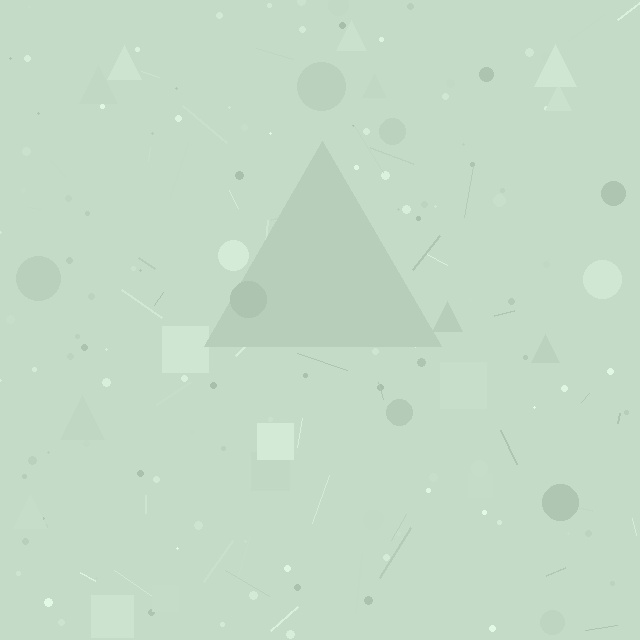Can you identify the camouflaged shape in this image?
The camouflaged shape is a triangle.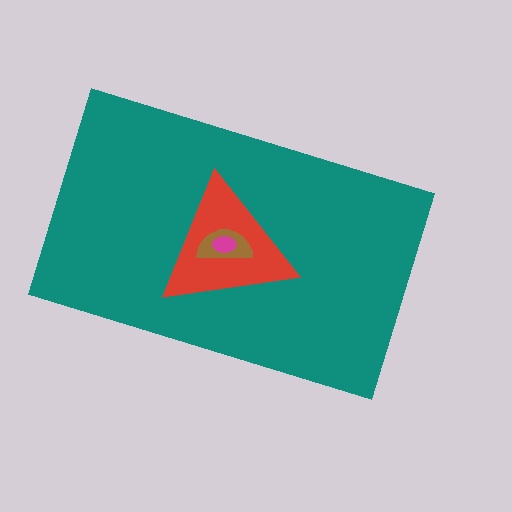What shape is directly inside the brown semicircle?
The magenta ellipse.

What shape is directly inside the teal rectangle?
The red triangle.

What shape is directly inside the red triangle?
The brown semicircle.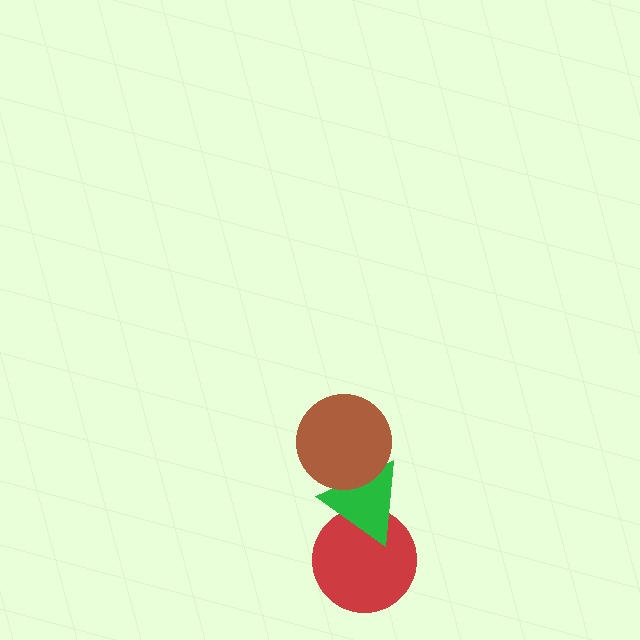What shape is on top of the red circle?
The green triangle is on top of the red circle.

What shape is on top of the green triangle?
The brown circle is on top of the green triangle.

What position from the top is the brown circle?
The brown circle is 1st from the top.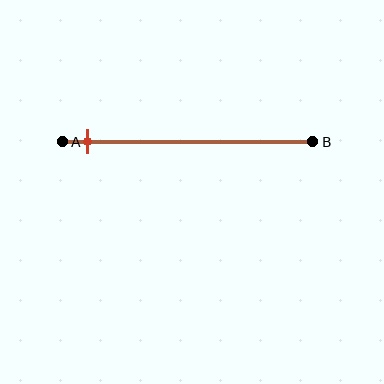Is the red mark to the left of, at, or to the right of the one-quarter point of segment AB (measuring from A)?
The red mark is to the left of the one-quarter point of segment AB.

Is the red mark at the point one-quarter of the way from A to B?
No, the mark is at about 10% from A, not at the 25% one-quarter point.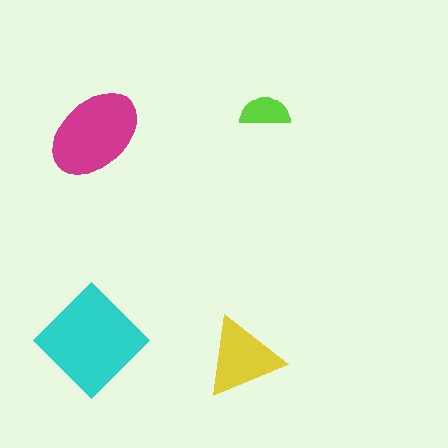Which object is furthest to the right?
The lime semicircle is rightmost.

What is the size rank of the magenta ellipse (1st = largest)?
2nd.